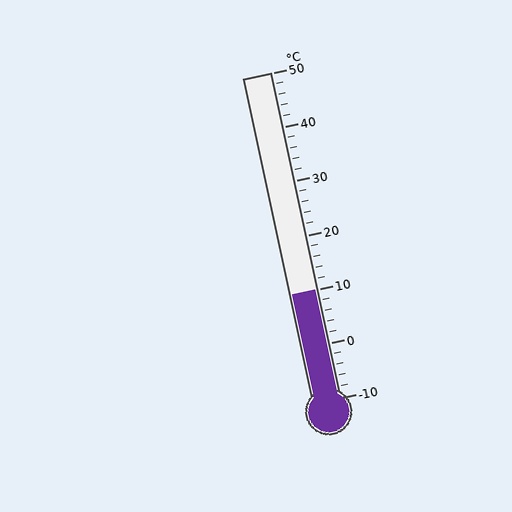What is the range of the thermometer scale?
The thermometer scale ranges from -10°C to 50°C.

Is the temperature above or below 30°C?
The temperature is below 30°C.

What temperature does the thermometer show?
The thermometer shows approximately 10°C.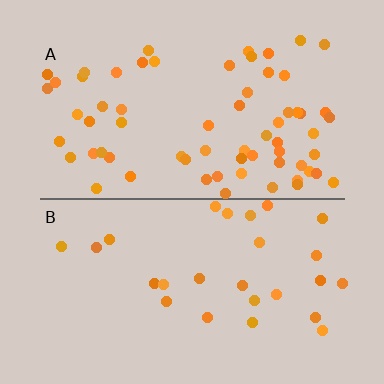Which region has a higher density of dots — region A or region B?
A (the top).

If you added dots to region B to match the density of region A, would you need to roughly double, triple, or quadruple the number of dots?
Approximately double.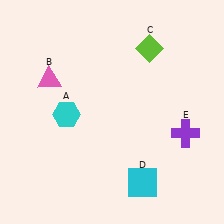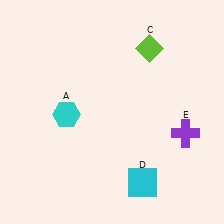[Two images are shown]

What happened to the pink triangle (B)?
The pink triangle (B) was removed in Image 2. It was in the top-left area of Image 1.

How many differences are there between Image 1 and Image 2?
There is 1 difference between the two images.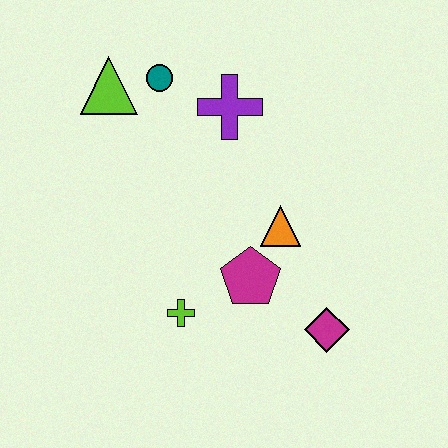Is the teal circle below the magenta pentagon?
No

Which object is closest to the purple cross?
The teal circle is closest to the purple cross.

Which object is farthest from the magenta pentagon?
The lime triangle is farthest from the magenta pentagon.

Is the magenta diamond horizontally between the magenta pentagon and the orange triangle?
No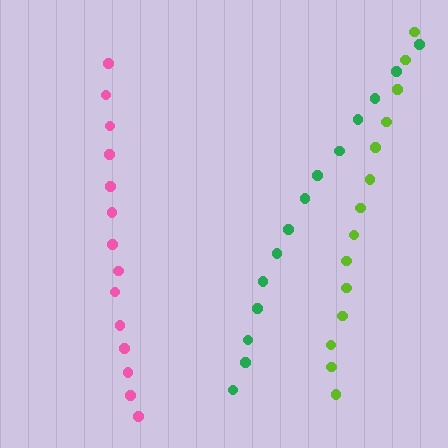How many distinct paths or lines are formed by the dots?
There are 3 distinct paths.